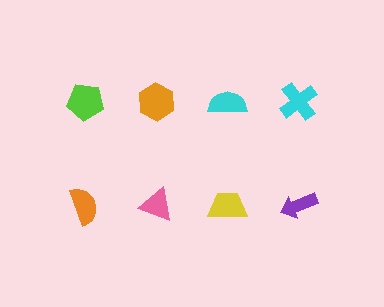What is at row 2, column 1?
An orange semicircle.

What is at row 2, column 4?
A purple arrow.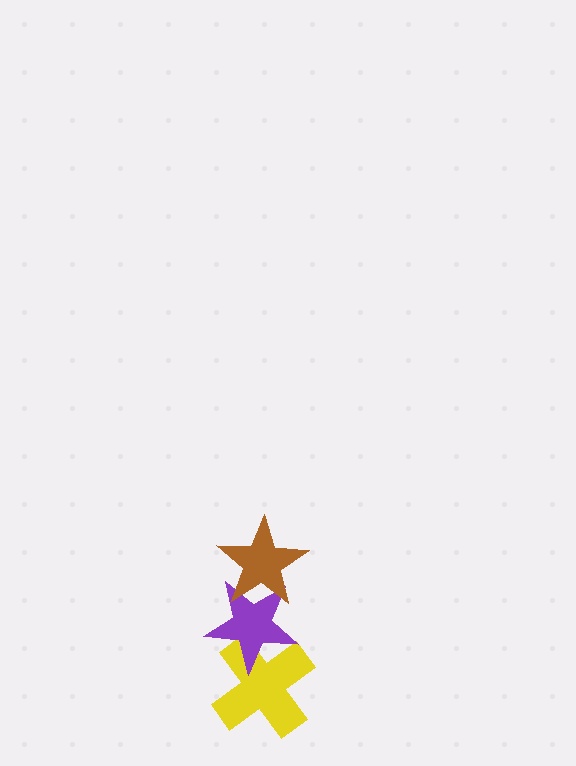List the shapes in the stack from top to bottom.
From top to bottom: the brown star, the purple star, the yellow cross.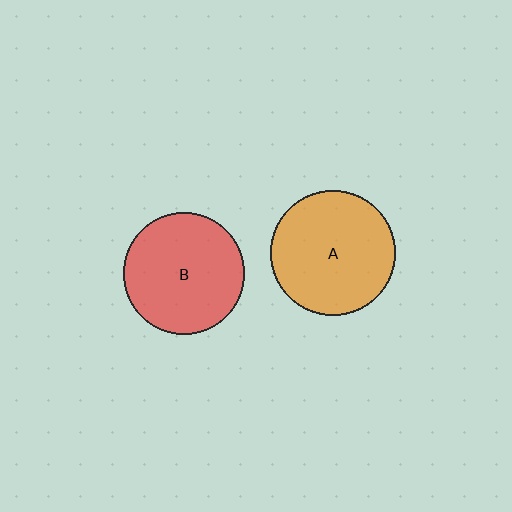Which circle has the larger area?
Circle A (orange).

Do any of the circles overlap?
No, none of the circles overlap.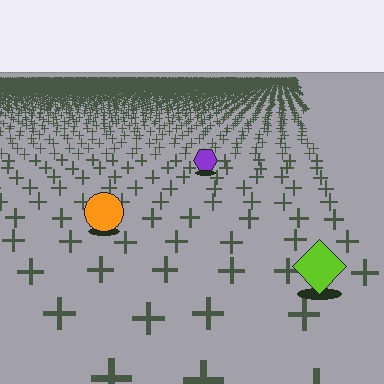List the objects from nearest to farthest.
From nearest to farthest: the lime diamond, the orange circle, the purple hexagon.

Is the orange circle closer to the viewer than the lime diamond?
No. The lime diamond is closer — you can tell from the texture gradient: the ground texture is coarser near it.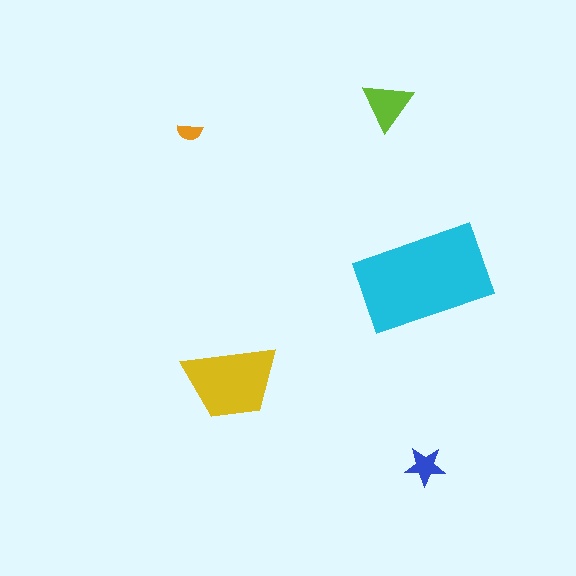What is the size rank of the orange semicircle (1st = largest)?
5th.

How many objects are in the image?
There are 5 objects in the image.